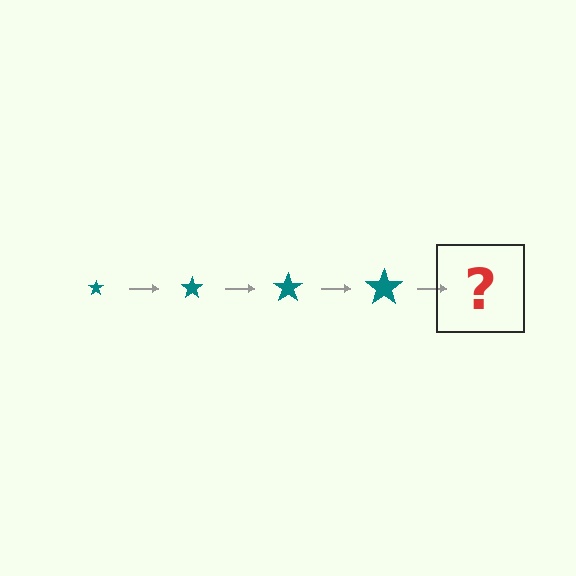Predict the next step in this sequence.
The next step is a teal star, larger than the previous one.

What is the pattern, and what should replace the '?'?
The pattern is that the star gets progressively larger each step. The '?' should be a teal star, larger than the previous one.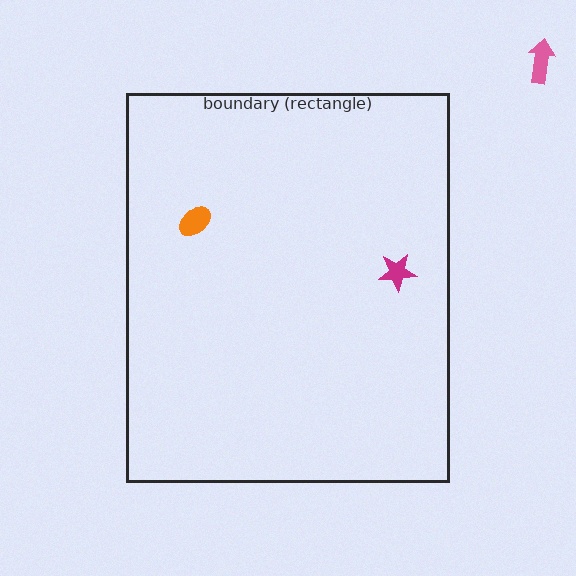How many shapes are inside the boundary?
2 inside, 1 outside.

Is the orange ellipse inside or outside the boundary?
Inside.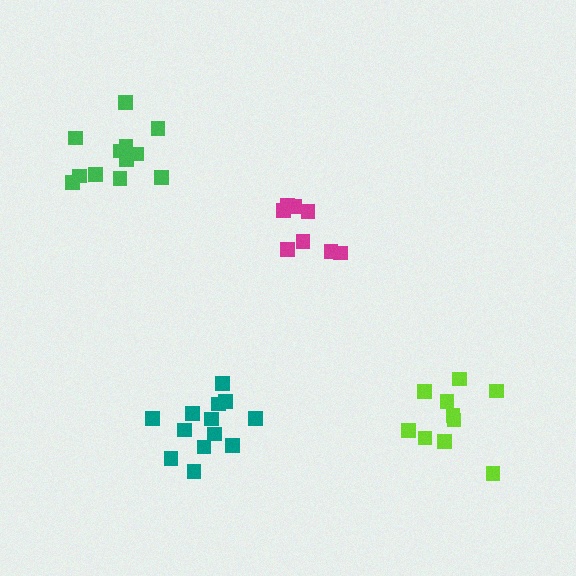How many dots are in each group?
Group 1: 10 dots, Group 2: 12 dots, Group 3: 8 dots, Group 4: 13 dots (43 total).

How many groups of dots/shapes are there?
There are 4 groups.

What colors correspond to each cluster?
The clusters are colored: lime, green, magenta, teal.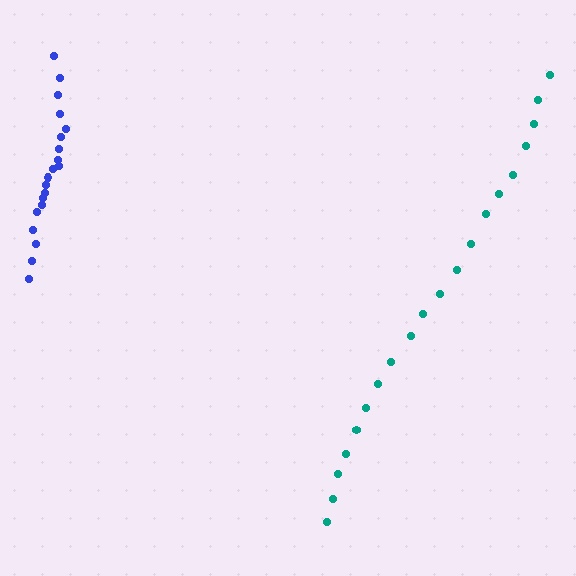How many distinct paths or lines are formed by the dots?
There are 2 distinct paths.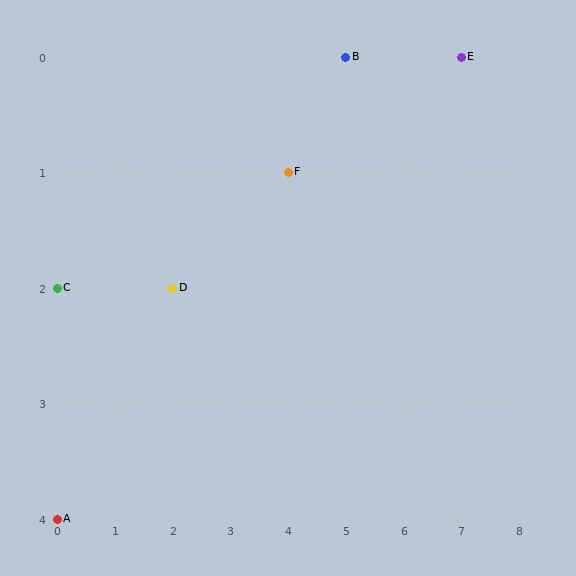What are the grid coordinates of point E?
Point E is at grid coordinates (7, 0).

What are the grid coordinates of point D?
Point D is at grid coordinates (2, 2).